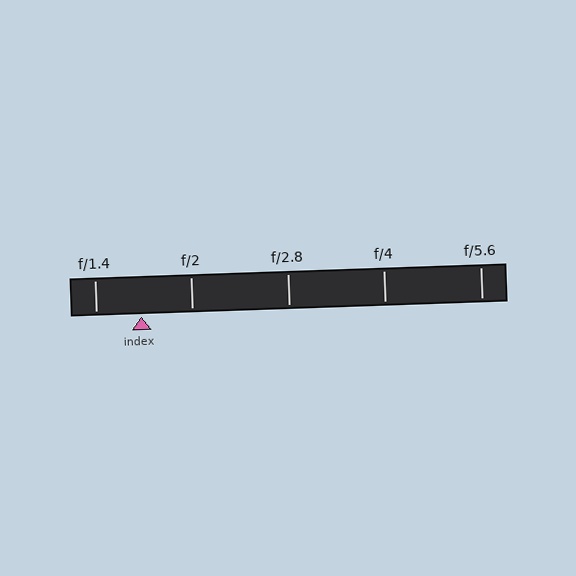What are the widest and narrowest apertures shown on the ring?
The widest aperture shown is f/1.4 and the narrowest is f/5.6.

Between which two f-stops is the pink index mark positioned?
The index mark is between f/1.4 and f/2.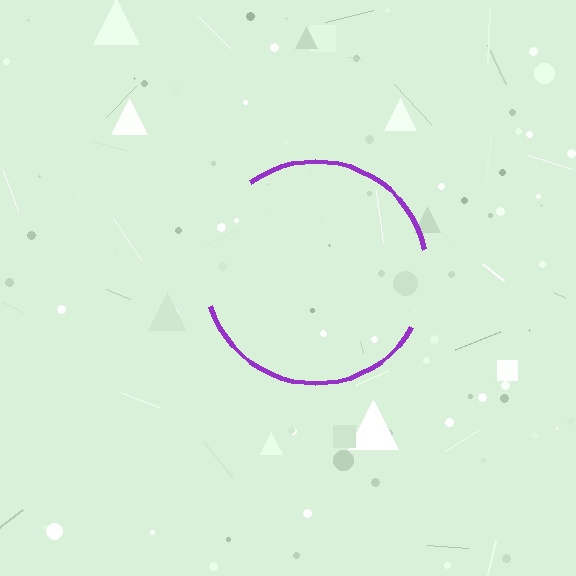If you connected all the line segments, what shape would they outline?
They would outline a circle.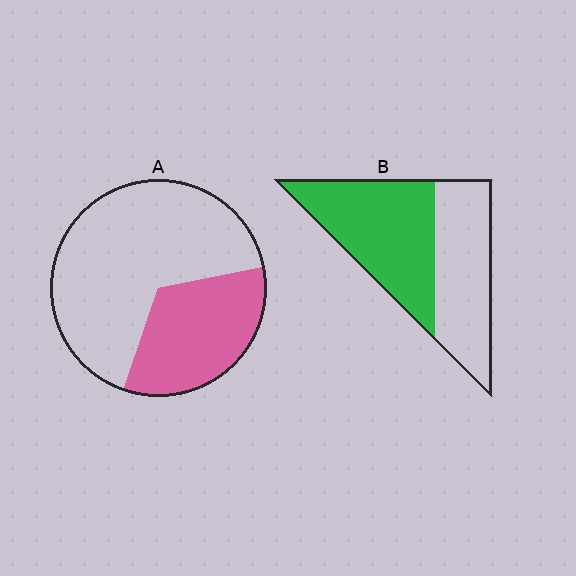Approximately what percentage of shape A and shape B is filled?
A is approximately 35% and B is approximately 55%.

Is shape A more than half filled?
No.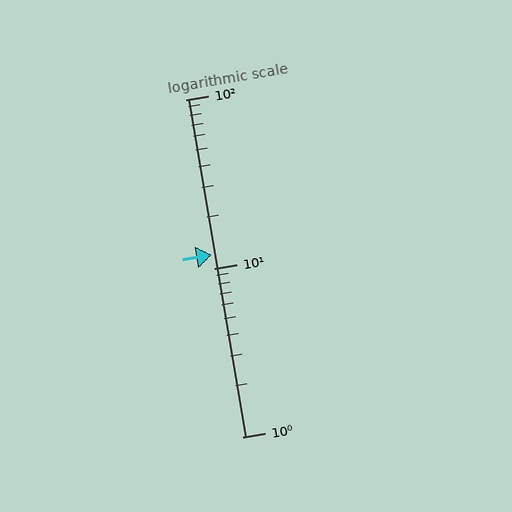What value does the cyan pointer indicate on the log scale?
The pointer indicates approximately 12.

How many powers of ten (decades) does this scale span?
The scale spans 2 decades, from 1 to 100.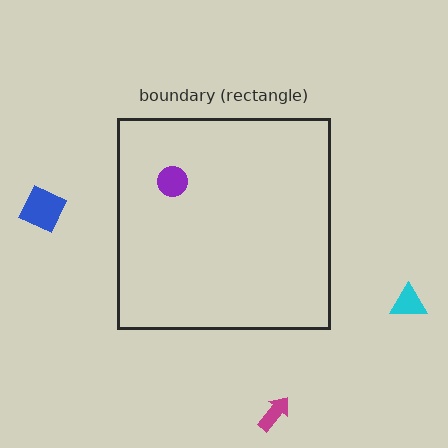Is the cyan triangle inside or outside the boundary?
Outside.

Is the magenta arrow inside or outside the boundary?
Outside.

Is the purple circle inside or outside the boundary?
Inside.